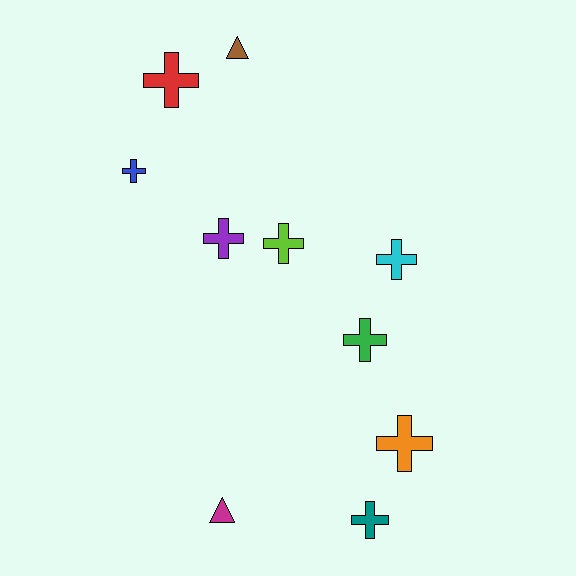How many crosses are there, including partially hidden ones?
There are 8 crosses.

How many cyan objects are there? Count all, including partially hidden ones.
There is 1 cyan object.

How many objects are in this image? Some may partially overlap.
There are 10 objects.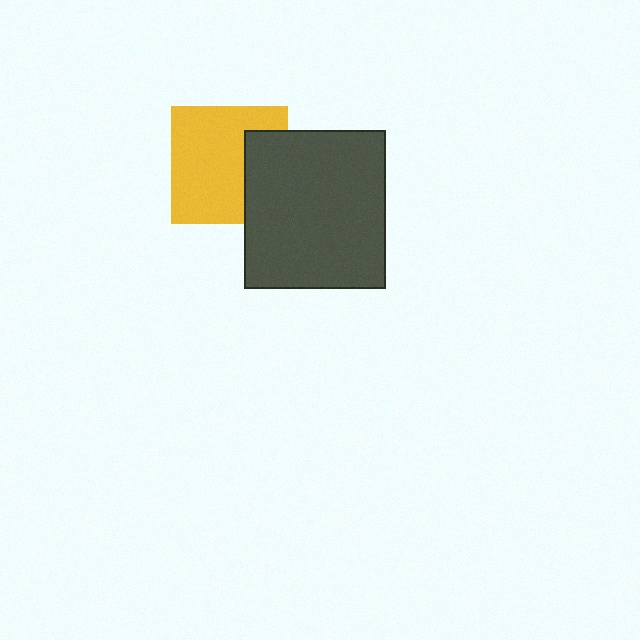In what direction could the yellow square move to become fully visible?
The yellow square could move left. That would shift it out from behind the dark gray rectangle entirely.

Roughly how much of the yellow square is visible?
Most of it is visible (roughly 70%).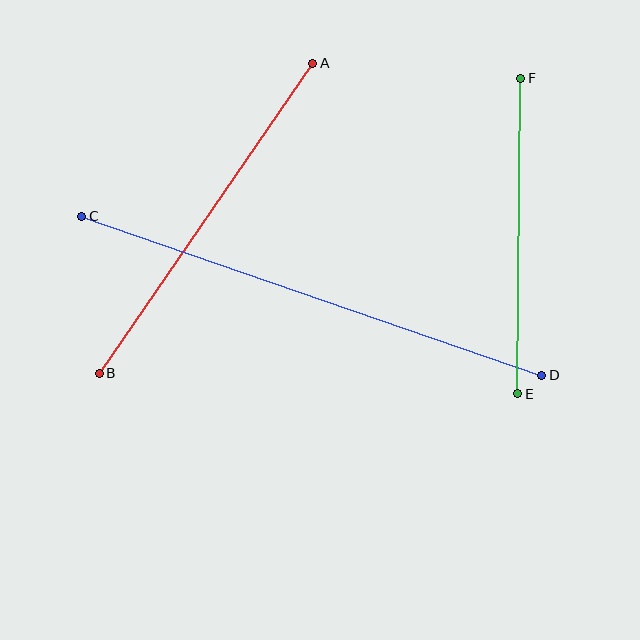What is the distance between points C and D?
The distance is approximately 487 pixels.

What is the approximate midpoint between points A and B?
The midpoint is at approximately (206, 218) pixels.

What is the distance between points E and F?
The distance is approximately 315 pixels.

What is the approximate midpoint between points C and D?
The midpoint is at approximately (312, 296) pixels.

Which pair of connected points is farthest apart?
Points C and D are farthest apart.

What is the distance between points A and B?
The distance is approximately 377 pixels.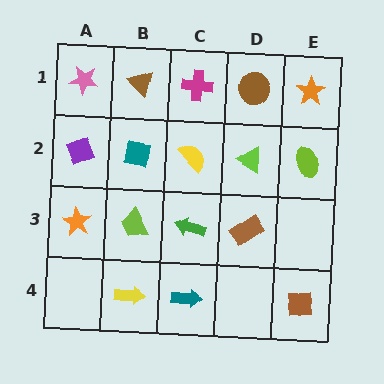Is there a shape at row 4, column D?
No, that cell is empty.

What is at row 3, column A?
An orange star.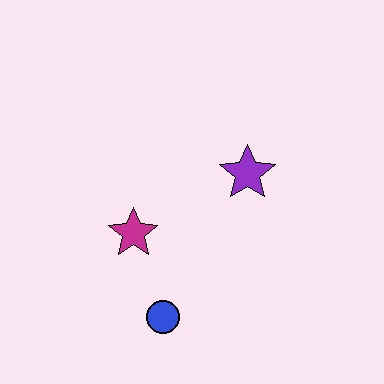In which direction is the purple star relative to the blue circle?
The purple star is above the blue circle.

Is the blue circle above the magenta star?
No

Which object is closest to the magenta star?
The blue circle is closest to the magenta star.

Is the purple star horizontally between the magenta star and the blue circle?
No